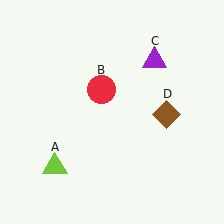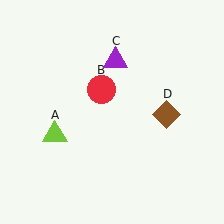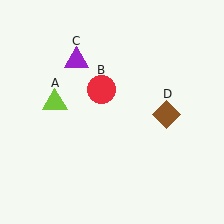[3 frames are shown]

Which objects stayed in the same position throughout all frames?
Red circle (object B) and brown diamond (object D) remained stationary.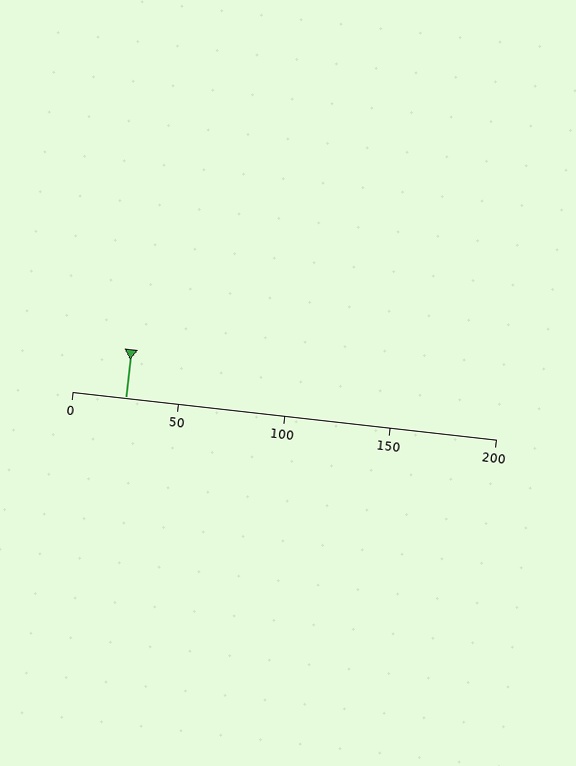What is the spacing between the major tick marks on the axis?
The major ticks are spaced 50 apart.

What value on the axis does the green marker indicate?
The marker indicates approximately 25.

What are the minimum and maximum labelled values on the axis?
The axis runs from 0 to 200.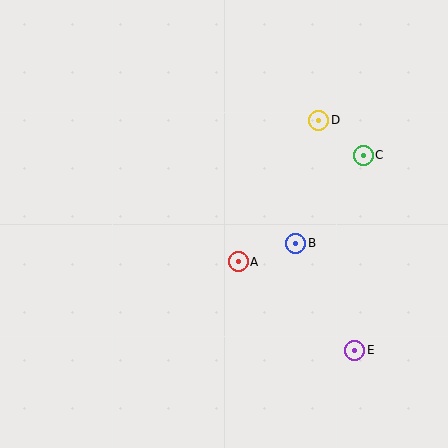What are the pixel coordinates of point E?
Point E is at (355, 350).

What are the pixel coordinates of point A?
Point A is at (238, 262).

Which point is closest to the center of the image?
Point A at (238, 262) is closest to the center.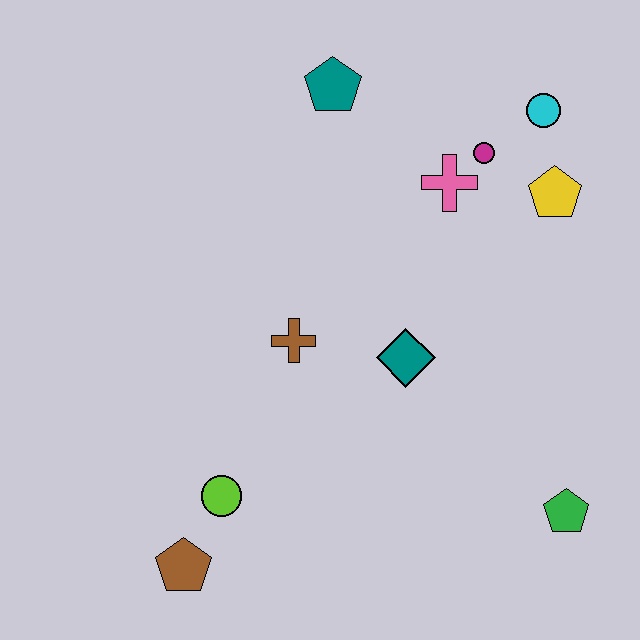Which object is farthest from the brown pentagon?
The cyan circle is farthest from the brown pentagon.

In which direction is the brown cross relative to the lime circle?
The brown cross is above the lime circle.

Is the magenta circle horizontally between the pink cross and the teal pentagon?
No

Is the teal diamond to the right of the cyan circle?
No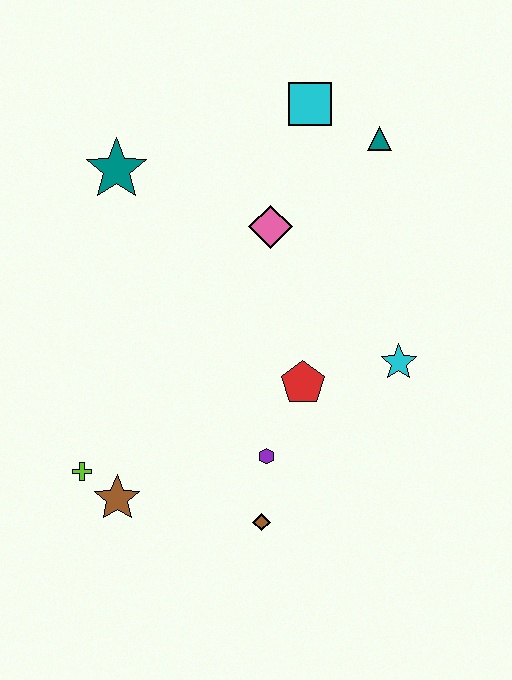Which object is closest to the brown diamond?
The purple hexagon is closest to the brown diamond.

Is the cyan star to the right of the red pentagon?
Yes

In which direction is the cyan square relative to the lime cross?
The cyan square is above the lime cross.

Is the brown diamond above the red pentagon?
No